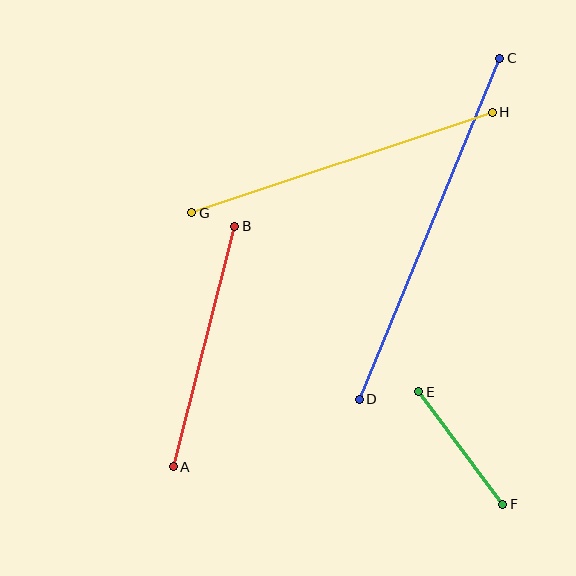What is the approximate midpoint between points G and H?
The midpoint is at approximately (342, 163) pixels.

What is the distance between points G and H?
The distance is approximately 317 pixels.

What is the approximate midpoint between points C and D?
The midpoint is at approximately (430, 229) pixels.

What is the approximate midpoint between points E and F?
The midpoint is at approximately (461, 448) pixels.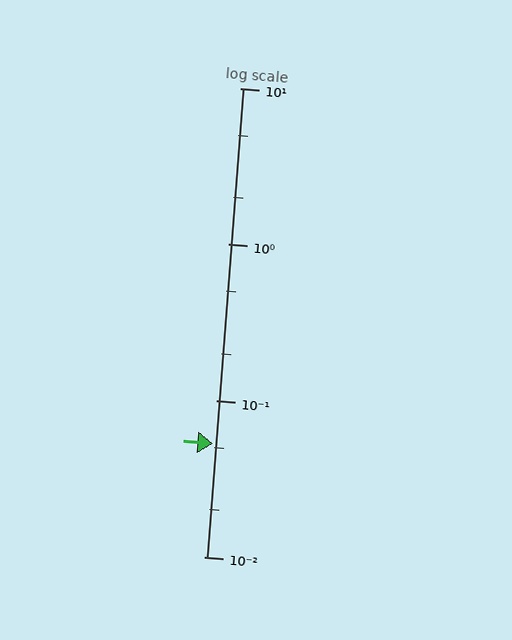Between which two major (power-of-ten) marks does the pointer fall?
The pointer is between 0.01 and 0.1.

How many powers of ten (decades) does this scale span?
The scale spans 3 decades, from 0.01 to 10.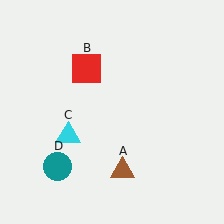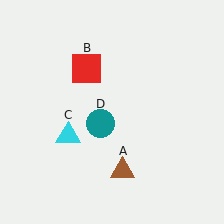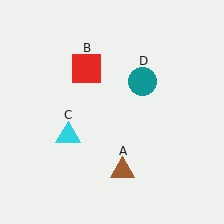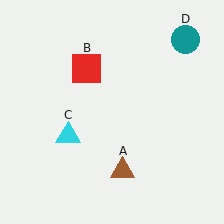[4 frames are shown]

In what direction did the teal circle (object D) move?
The teal circle (object D) moved up and to the right.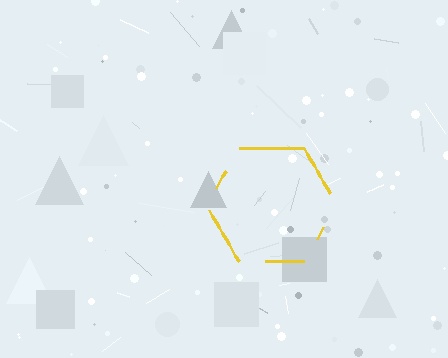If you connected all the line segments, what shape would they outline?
They would outline a hexagon.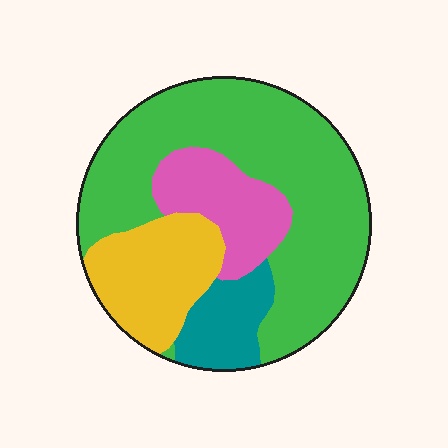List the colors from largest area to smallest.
From largest to smallest: green, yellow, pink, teal.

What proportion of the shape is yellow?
Yellow covers 19% of the shape.